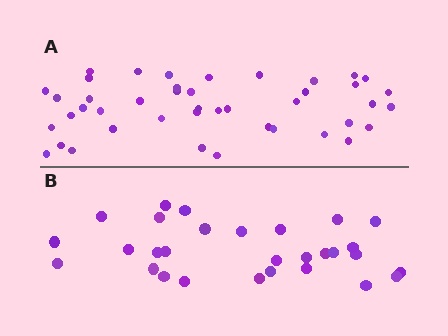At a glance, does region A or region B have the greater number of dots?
Region A (the top region) has more dots.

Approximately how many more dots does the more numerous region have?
Region A has approximately 15 more dots than region B.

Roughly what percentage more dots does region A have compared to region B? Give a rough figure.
About 50% more.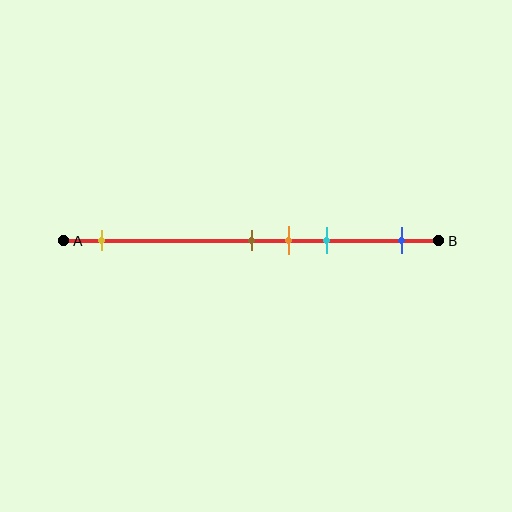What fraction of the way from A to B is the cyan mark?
The cyan mark is approximately 70% (0.7) of the way from A to B.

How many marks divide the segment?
There are 5 marks dividing the segment.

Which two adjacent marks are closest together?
The brown and orange marks are the closest adjacent pair.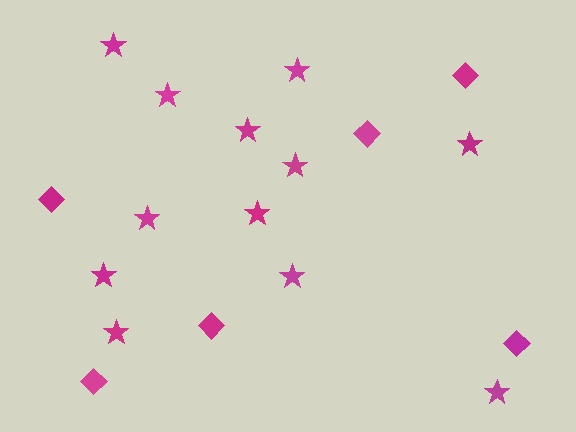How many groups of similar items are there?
There are 2 groups: one group of stars (12) and one group of diamonds (6).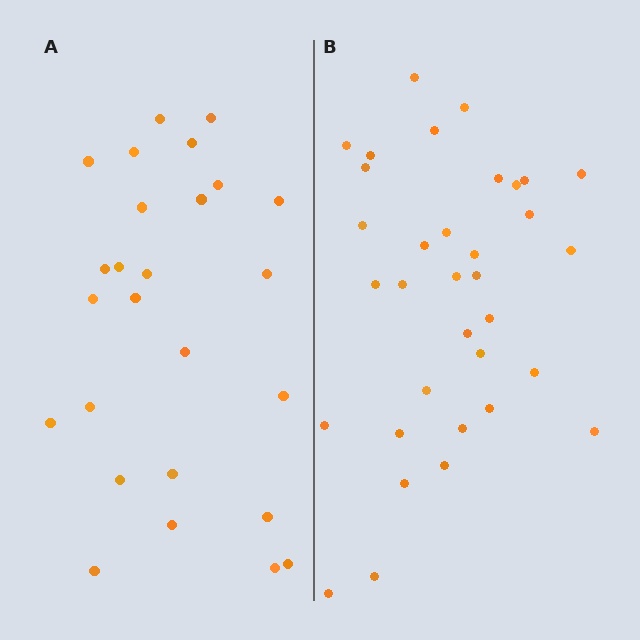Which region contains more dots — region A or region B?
Region B (the right region) has more dots.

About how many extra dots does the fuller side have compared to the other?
Region B has roughly 8 or so more dots than region A.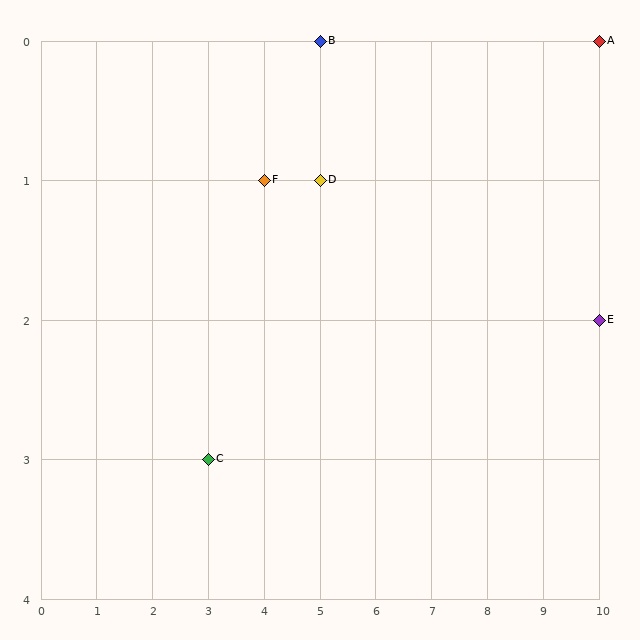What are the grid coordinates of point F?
Point F is at grid coordinates (4, 1).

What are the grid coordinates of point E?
Point E is at grid coordinates (10, 2).